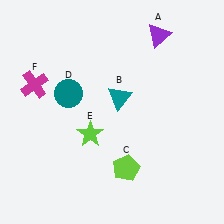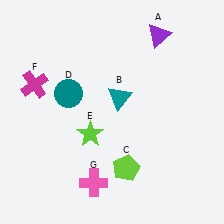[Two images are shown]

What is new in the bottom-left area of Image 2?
A pink cross (G) was added in the bottom-left area of Image 2.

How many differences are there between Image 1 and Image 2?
There is 1 difference between the two images.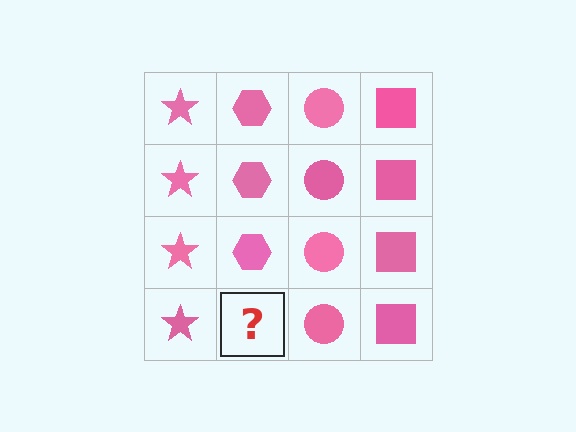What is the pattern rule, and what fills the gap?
The rule is that each column has a consistent shape. The gap should be filled with a pink hexagon.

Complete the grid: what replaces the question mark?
The question mark should be replaced with a pink hexagon.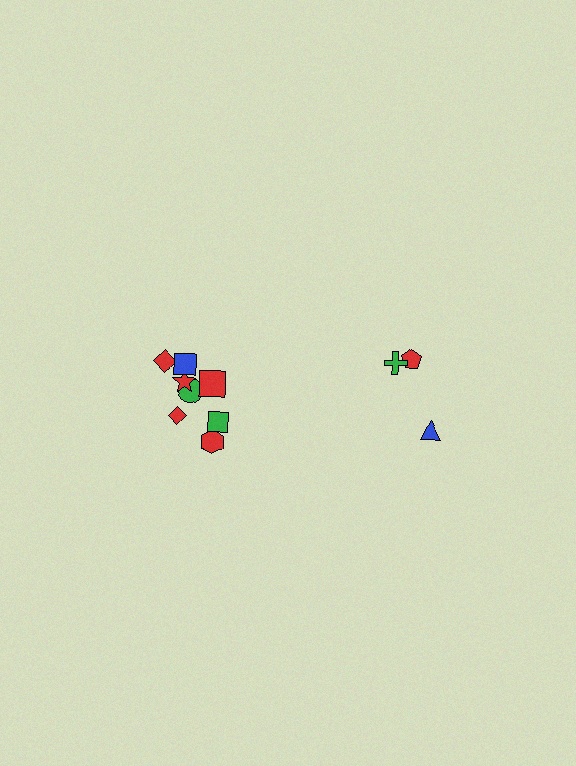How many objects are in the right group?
There are 3 objects.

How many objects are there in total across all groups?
There are 11 objects.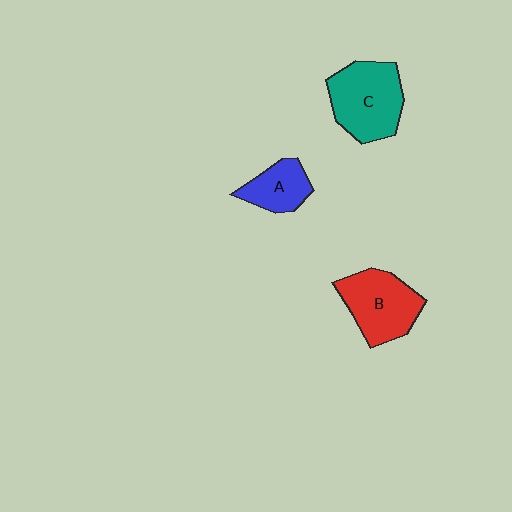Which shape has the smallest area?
Shape A (blue).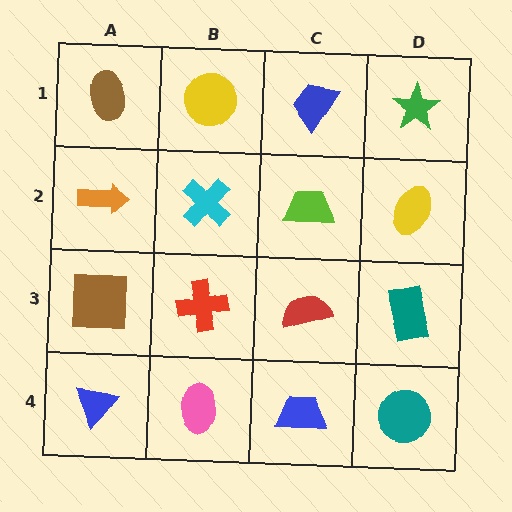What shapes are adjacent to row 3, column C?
A lime trapezoid (row 2, column C), a blue trapezoid (row 4, column C), a red cross (row 3, column B), a teal rectangle (row 3, column D).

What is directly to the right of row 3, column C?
A teal rectangle.